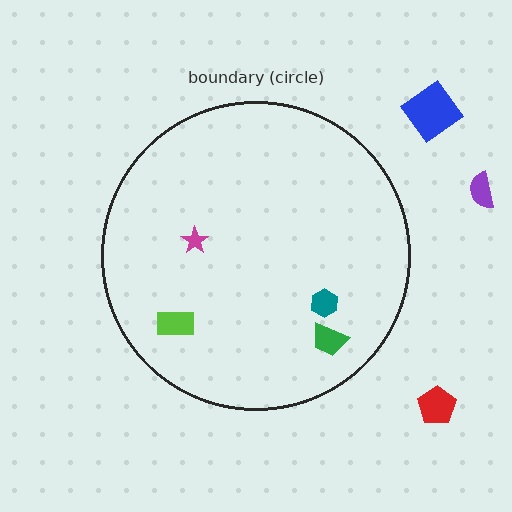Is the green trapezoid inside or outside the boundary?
Inside.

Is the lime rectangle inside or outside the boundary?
Inside.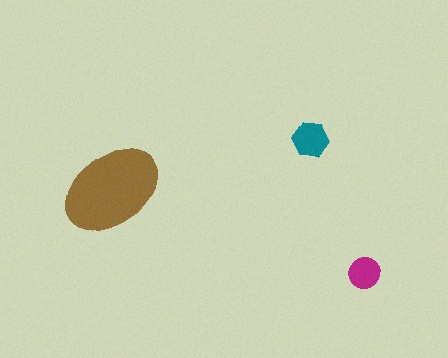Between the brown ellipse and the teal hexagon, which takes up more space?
The brown ellipse.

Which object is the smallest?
The magenta circle.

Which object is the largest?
The brown ellipse.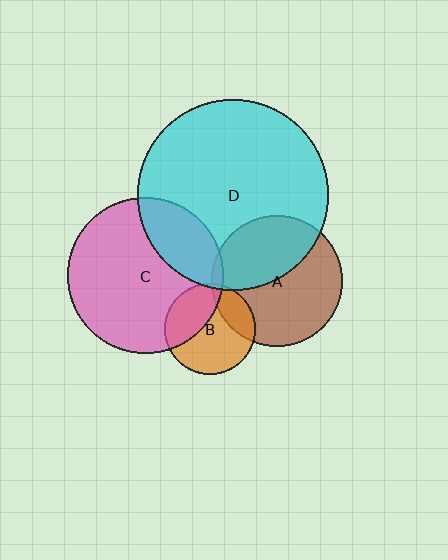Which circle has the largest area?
Circle D (cyan).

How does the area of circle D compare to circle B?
Approximately 4.4 times.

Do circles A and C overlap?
Yes.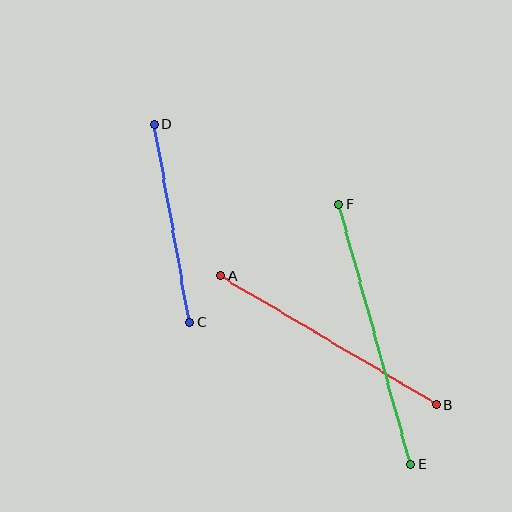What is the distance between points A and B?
The distance is approximately 251 pixels.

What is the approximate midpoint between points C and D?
The midpoint is at approximately (172, 223) pixels.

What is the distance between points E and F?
The distance is approximately 270 pixels.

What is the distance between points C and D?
The distance is approximately 201 pixels.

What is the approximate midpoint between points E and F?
The midpoint is at approximately (375, 334) pixels.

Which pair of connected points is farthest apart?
Points E and F are farthest apart.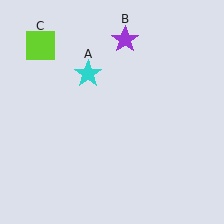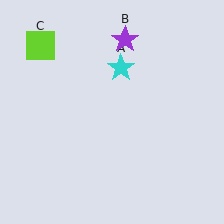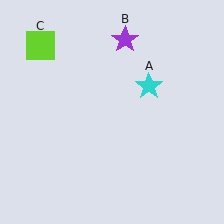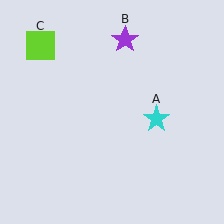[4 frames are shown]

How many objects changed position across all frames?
1 object changed position: cyan star (object A).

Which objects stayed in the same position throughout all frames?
Purple star (object B) and lime square (object C) remained stationary.